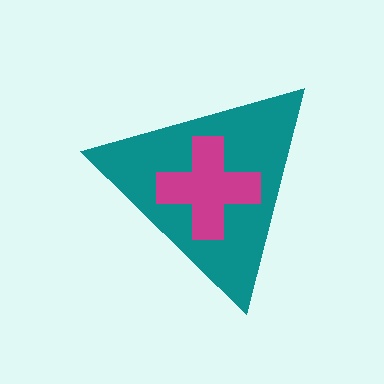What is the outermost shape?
The teal triangle.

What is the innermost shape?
The magenta cross.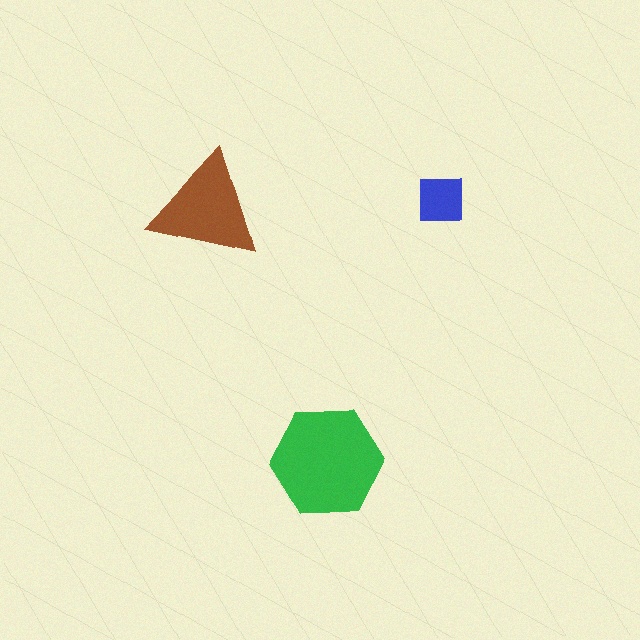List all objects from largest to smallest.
The green hexagon, the brown triangle, the blue square.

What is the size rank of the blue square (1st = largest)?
3rd.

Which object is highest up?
The blue square is topmost.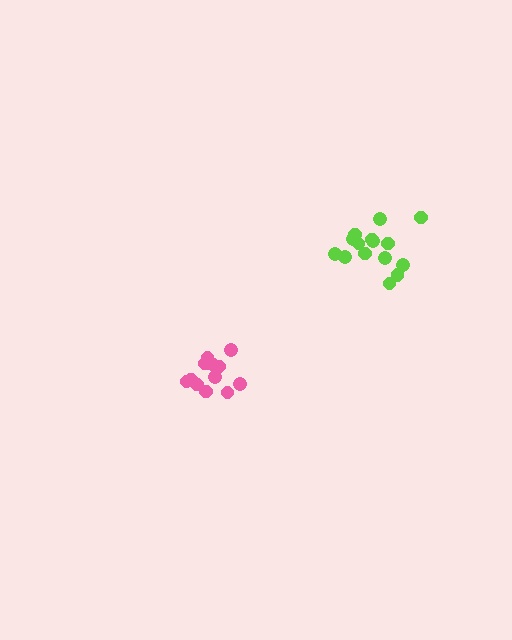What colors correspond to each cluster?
The clusters are colored: pink, lime.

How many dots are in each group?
Group 1: 13 dots, Group 2: 15 dots (28 total).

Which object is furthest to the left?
The pink cluster is leftmost.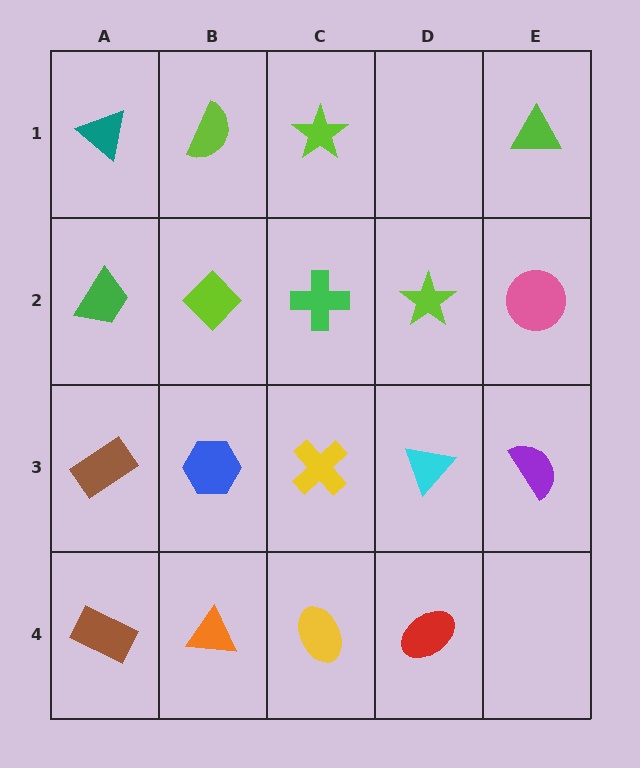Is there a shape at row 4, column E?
No, that cell is empty.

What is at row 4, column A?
A brown rectangle.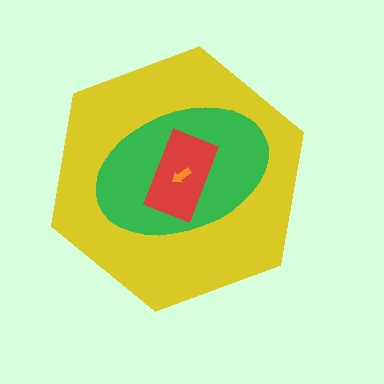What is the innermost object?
The orange arrow.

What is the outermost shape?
The yellow hexagon.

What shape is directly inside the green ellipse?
The red rectangle.